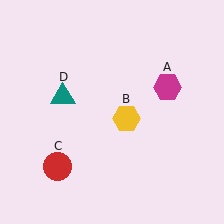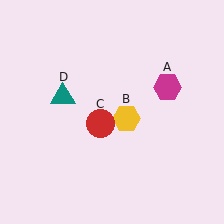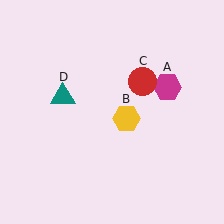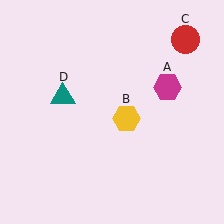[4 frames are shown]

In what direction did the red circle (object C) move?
The red circle (object C) moved up and to the right.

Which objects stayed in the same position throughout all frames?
Magenta hexagon (object A) and yellow hexagon (object B) and teal triangle (object D) remained stationary.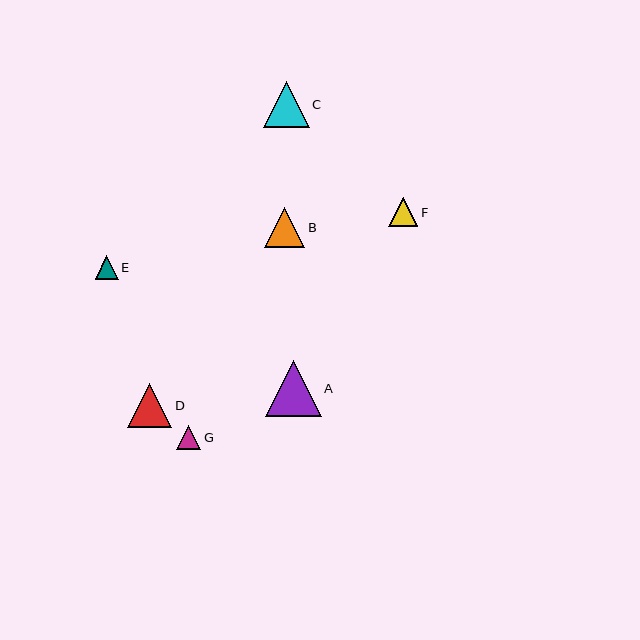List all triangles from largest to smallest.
From largest to smallest: A, C, D, B, F, G, E.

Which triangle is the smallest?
Triangle E is the smallest with a size of approximately 23 pixels.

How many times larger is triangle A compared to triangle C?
Triangle A is approximately 1.2 times the size of triangle C.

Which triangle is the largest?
Triangle A is the largest with a size of approximately 56 pixels.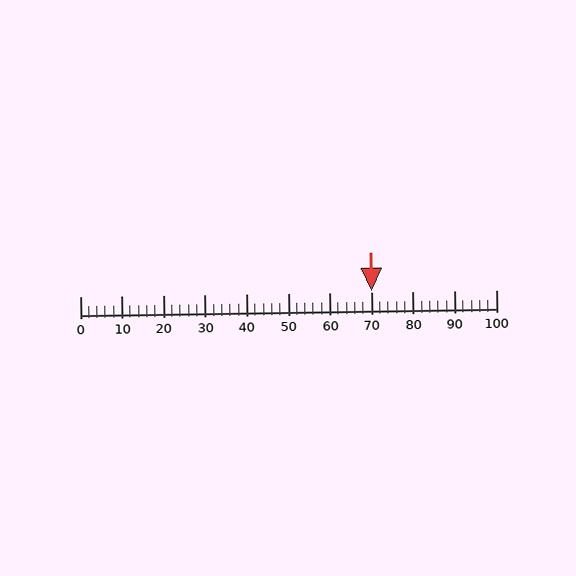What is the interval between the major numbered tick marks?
The major tick marks are spaced 10 units apart.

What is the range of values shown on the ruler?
The ruler shows values from 0 to 100.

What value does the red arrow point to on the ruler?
The red arrow points to approximately 70.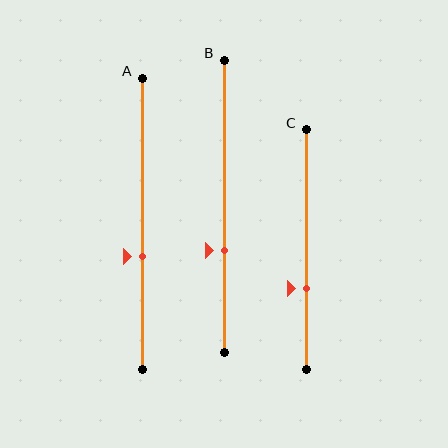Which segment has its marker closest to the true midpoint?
Segment A has its marker closest to the true midpoint.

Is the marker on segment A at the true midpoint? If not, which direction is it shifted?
No, the marker on segment A is shifted downward by about 11% of the segment length.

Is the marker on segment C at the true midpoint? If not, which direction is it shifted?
No, the marker on segment C is shifted downward by about 16% of the segment length.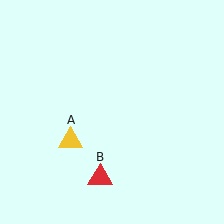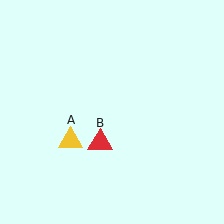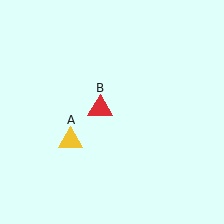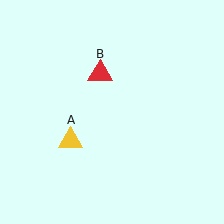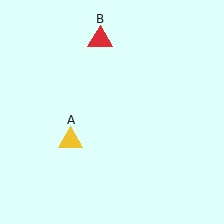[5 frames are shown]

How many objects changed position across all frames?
1 object changed position: red triangle (object B).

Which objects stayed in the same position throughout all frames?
Yellow triangle (object A) remained stationary.